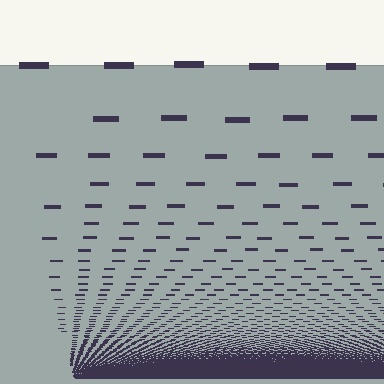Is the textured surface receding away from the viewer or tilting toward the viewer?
The surface appears to tilt toward the viewer. Texture elements get larger and sparser toward the top.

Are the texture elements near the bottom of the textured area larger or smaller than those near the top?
Smaller. The gradient is inverted — elements near the bottom are smaller and denser.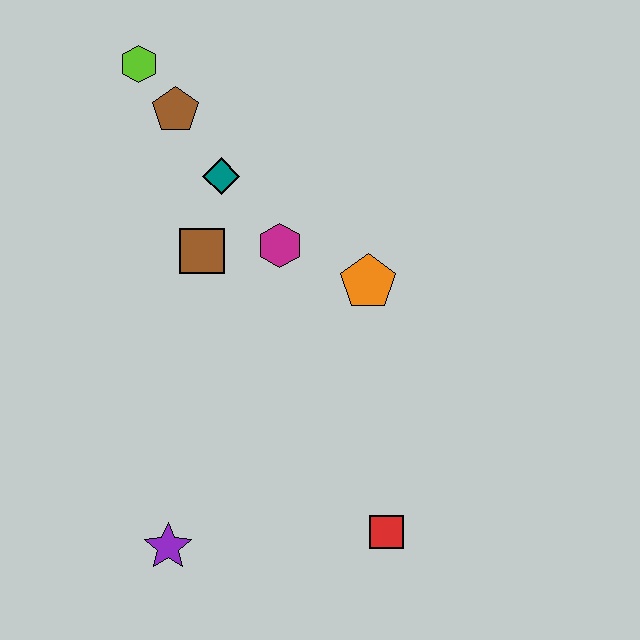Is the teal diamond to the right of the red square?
No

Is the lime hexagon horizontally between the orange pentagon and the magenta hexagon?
No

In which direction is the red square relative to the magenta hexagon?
The red square is below the magenta hexagon.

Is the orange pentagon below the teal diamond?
Yes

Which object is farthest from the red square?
The lime hexagon is farthest from the red square.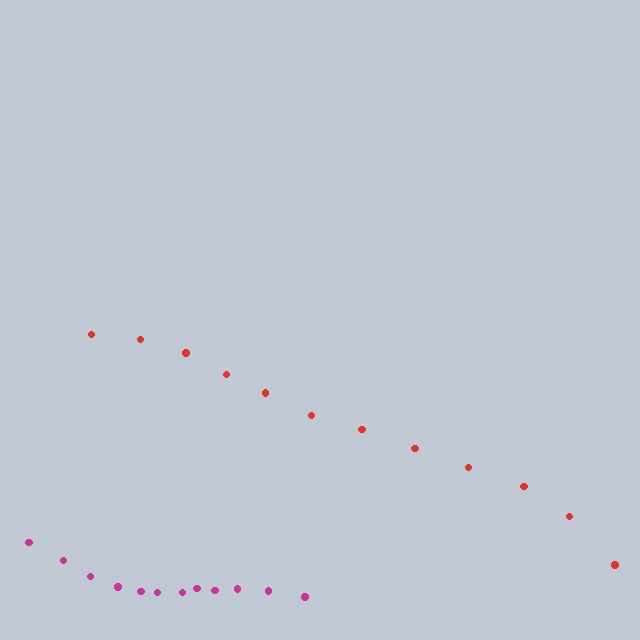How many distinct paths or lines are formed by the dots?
There are 2 distinct paths.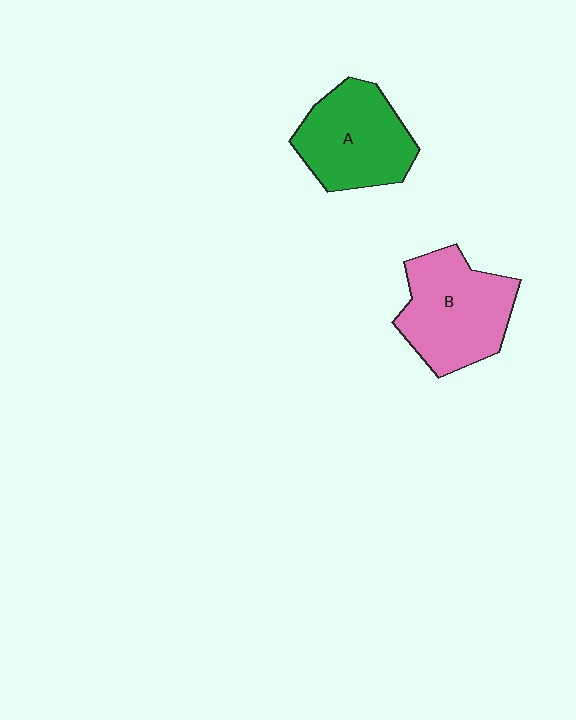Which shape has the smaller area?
Shape A (green).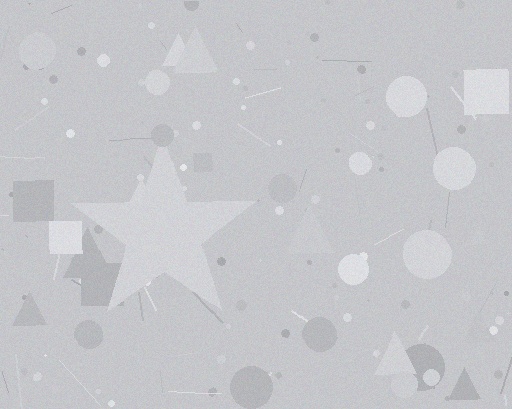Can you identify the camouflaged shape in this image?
The camouflaged shape is a star.